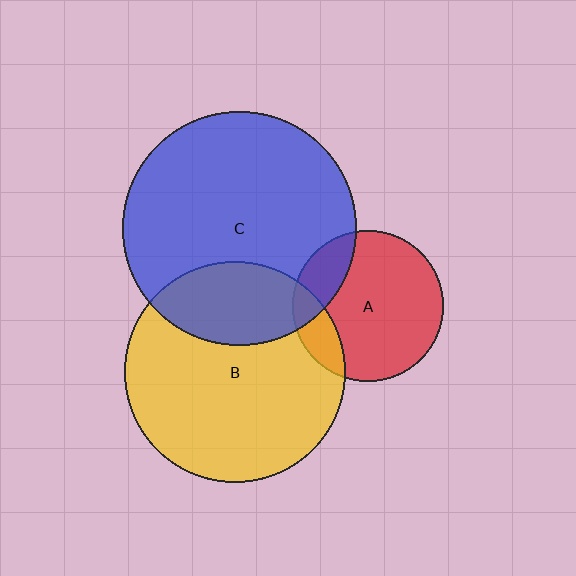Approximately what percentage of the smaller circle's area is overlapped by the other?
Approximately 20%.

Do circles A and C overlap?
Yes.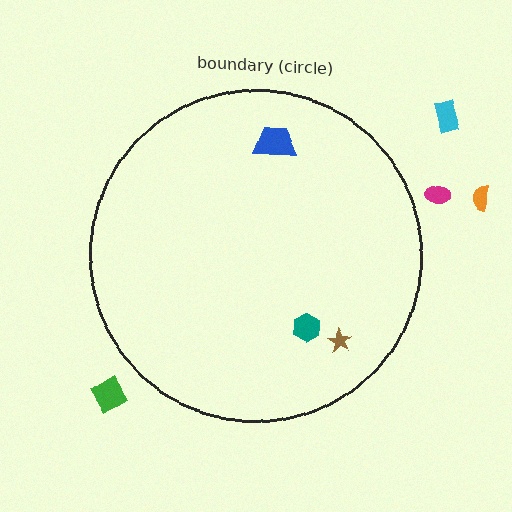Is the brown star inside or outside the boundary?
Inside.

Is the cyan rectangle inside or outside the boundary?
Outside.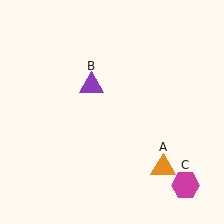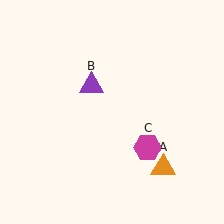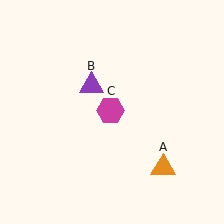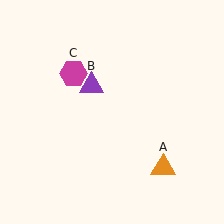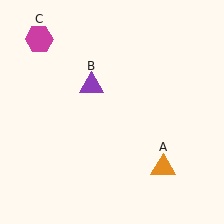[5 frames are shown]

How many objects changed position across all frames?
1 object changed position: magenta hexagon (object C).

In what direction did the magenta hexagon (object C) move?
The magenta hexagon (object C) moved up and to the left.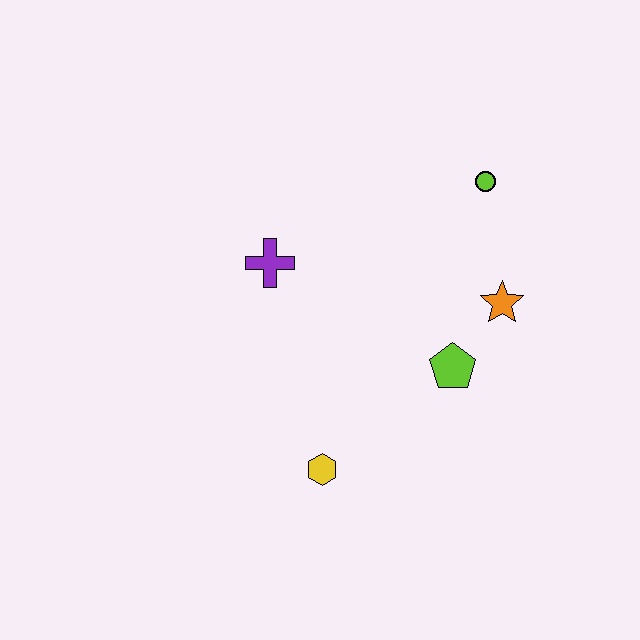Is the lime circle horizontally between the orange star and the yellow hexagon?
Yes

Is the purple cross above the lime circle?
No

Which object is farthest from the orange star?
The yellow hexagon is farthest from the orange star.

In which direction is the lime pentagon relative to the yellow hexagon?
The lime pentagon is to the right of the yellow hexagon.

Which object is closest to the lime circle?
The orange star is closest to the lime circle.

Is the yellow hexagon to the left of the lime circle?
Yes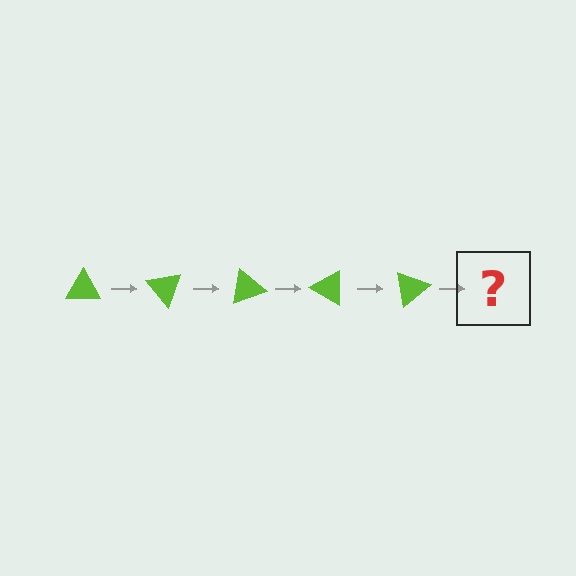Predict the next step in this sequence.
The next step is a lime triangle rotated 250 degrees.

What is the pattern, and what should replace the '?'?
The pattern is that the triangle rotates 50 degrees each step. The '?' should be a lime triangle rotated 250 degrees.